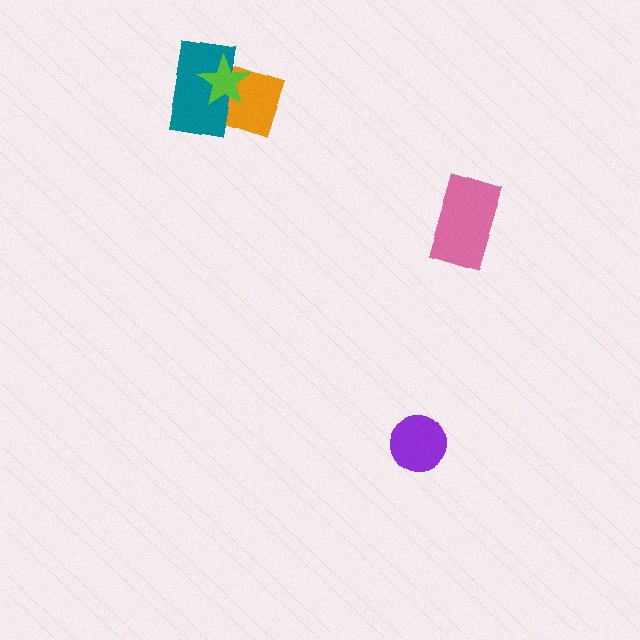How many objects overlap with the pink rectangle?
0 objects overlap with the pink rectangle.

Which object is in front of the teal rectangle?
The lime star is in front of the teal rectangle.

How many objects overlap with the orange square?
2 objects overlap with the orange square.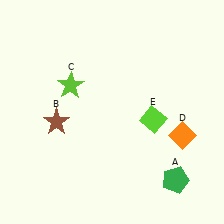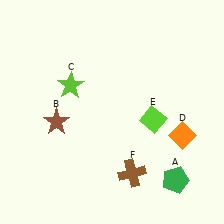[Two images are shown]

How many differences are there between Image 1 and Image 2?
There is 1 difference between the two images.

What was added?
A brown cross (F) was added in Image 2.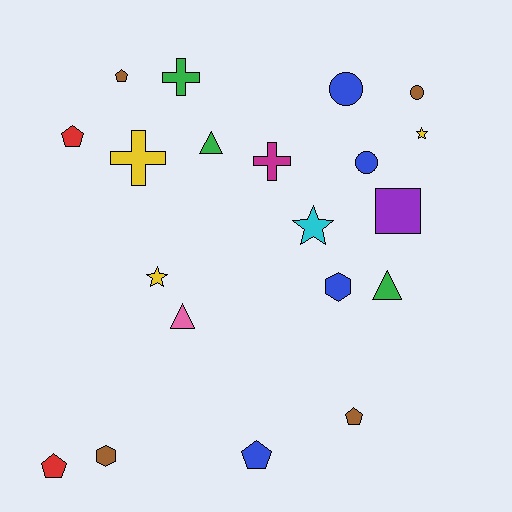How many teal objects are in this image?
There are no teal objects.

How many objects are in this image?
There are 20 objects.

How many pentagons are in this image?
There are 5 pentagons.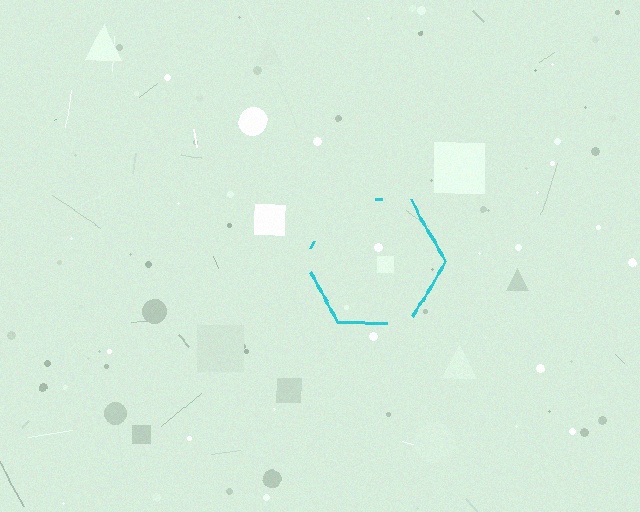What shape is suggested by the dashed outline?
The dashed outline suggests a hexagon.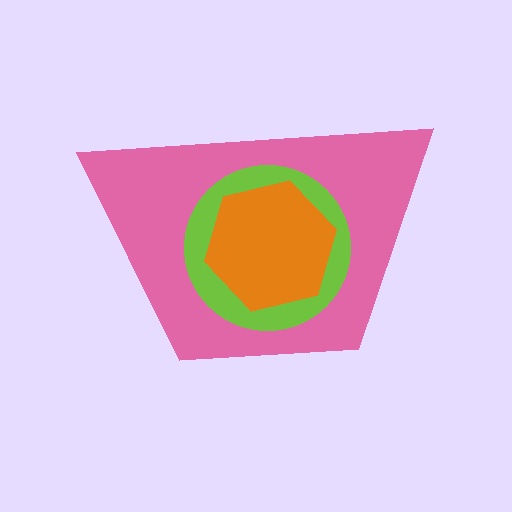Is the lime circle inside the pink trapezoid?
Yes.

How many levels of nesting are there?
3.